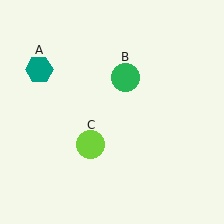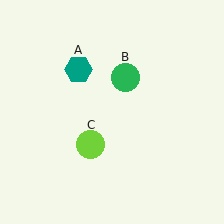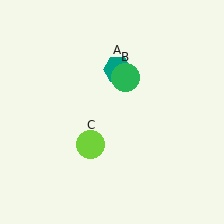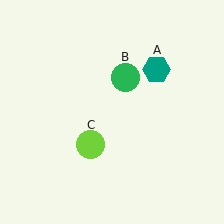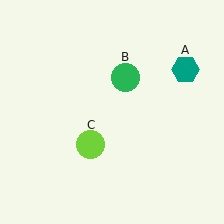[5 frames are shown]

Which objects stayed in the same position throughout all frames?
Green circle (object B) and lime circle (object C) remained stationary.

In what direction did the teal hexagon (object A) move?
The teal hexagon (object A) moved right.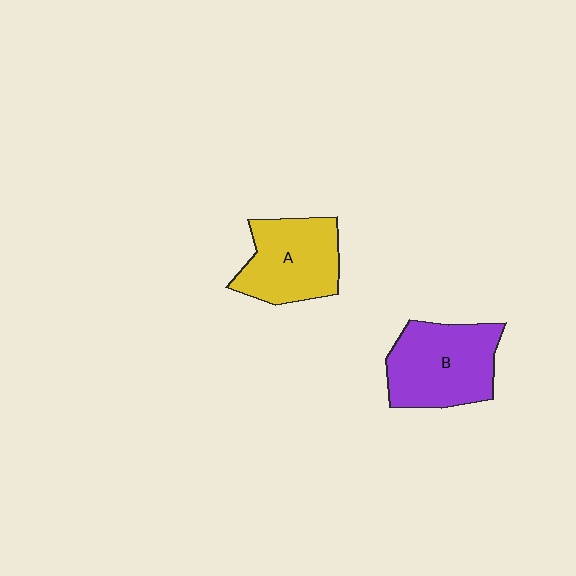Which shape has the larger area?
Shape B (purple).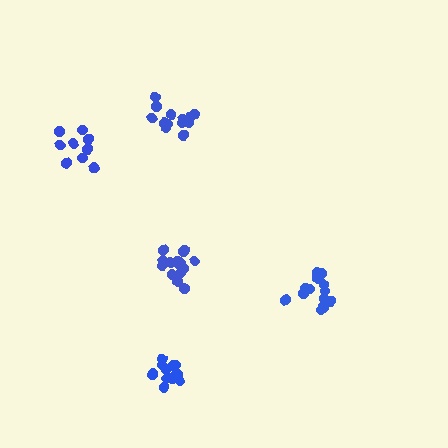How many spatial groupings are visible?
There are 5 spatial groupings.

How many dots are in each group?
Group 1: 9 dots, Group 2: 13 dots, Group 3: 14 dots, Group 4: 15 dots, Group 5: 13 dots (64 total).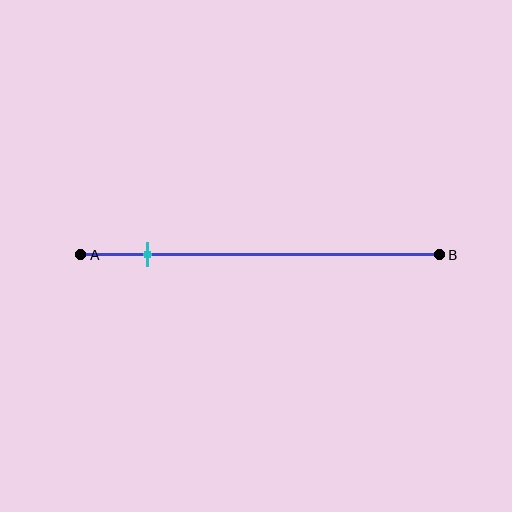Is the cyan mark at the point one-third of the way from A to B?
No, the mark is at about 20% from A, not at the 33% one-third point.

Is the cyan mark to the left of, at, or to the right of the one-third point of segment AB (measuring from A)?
The cyan mark is to the left of the one-third point of segment AB.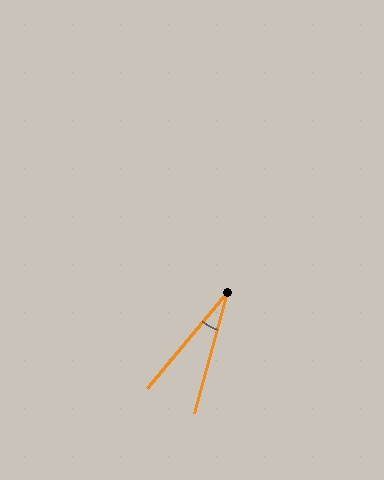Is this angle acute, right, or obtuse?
It is acute.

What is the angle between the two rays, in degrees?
Approximately 25 degrees.